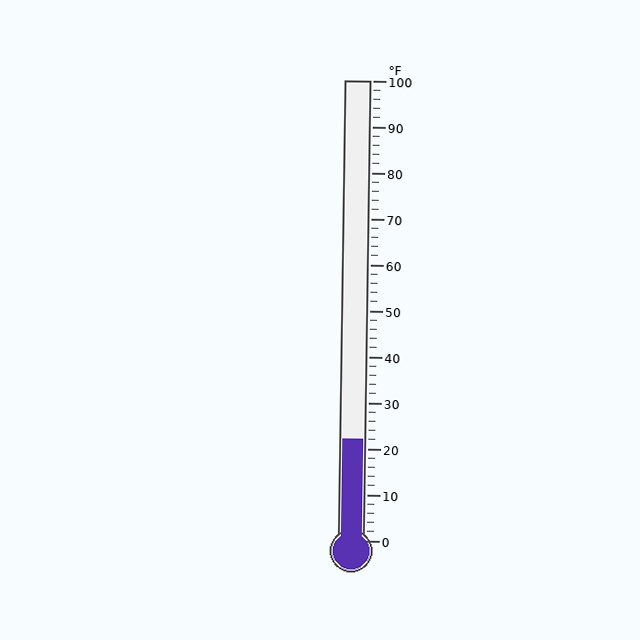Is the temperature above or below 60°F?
The temperature is below 60°F.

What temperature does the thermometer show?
The thermometer shows approximately 22°F.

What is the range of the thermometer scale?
The thermometer scale ranges from 0°F to 100°F.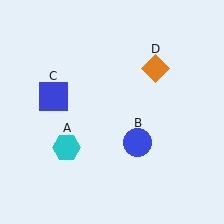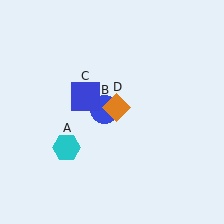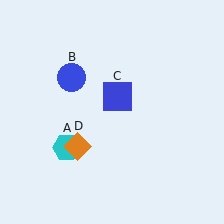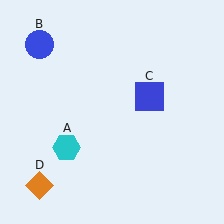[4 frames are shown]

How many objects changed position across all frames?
3 objects changed position: blue circle (object B), blue square (object C), orange diamond (object D).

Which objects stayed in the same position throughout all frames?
Cyan hexagon (object A) remained stationary.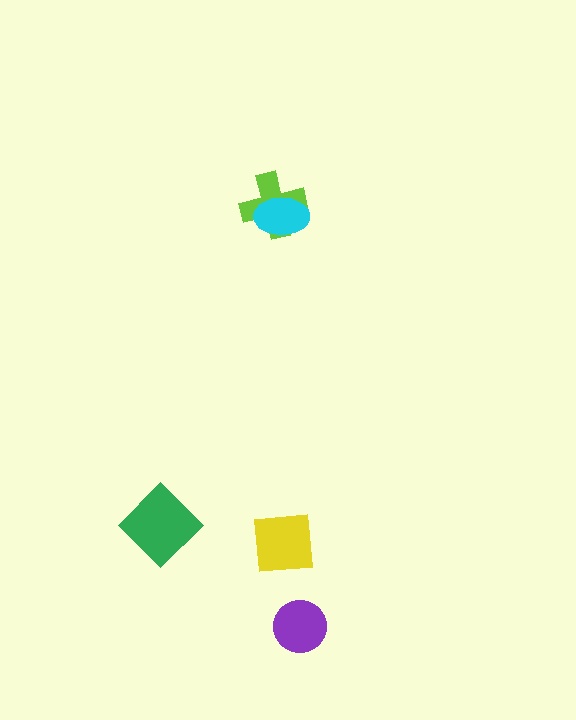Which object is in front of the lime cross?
The cyan ellipse is in front of the lime cross.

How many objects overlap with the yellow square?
0 objects overlap with the yellow square.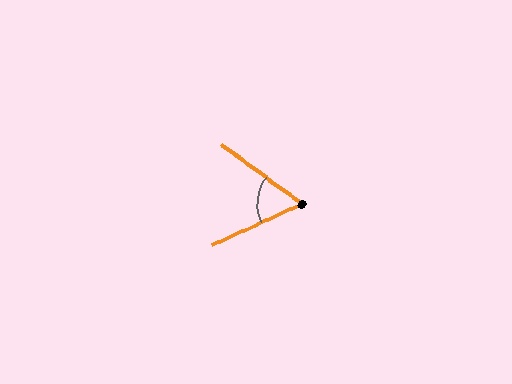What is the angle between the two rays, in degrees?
Approximately 61 degrees.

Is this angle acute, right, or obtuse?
It is acute.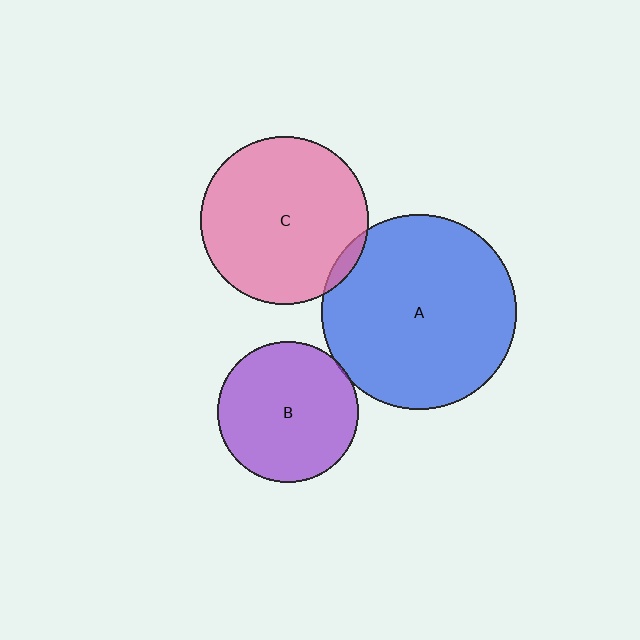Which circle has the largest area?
Circle A (blue).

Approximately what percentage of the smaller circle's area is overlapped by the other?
Approximately 5%.